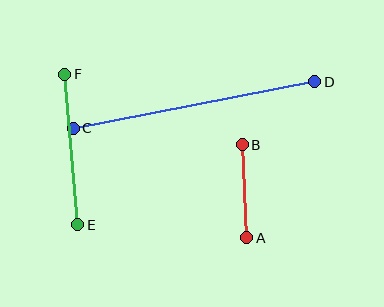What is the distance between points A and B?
The distance is approximately 93 pixels.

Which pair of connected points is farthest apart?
Points C and D are farthest apart.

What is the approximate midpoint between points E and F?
The midpoint is at approximately (71, 150) pixels.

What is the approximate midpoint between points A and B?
The midpoint is at approximately (245, 191) pixels.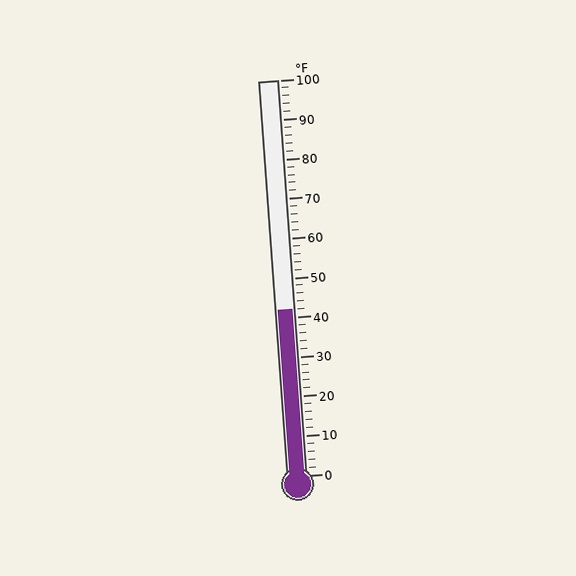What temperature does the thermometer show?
The thermometer shows approximately 42°F.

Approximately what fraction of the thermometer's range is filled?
The thermometer is filled to approximately 40% of its range.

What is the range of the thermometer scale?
The thermometer scale ranges from 0°F to 100°F.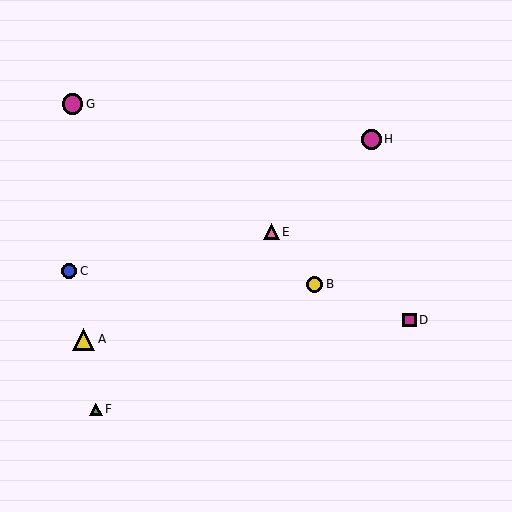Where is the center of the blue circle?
The center of the blue circle is at (69, 271).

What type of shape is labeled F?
Shape F is a green triangle.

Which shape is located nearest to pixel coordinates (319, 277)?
The yellow circle (labeled B) at (315, 284) is nearest to that location.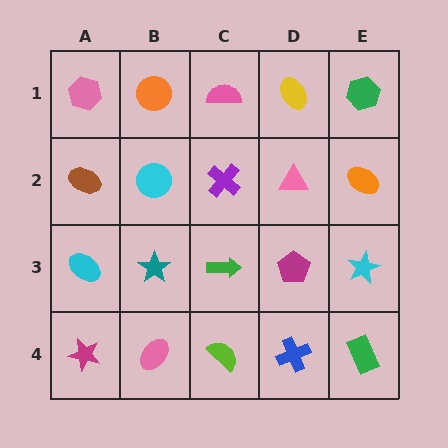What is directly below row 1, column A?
A brown ellipse.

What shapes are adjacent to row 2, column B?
An orange circle (row 1, column B), a teal star (row 3, column B), a brown ellipse (row 2, column A), a purple cross (row 2, column C).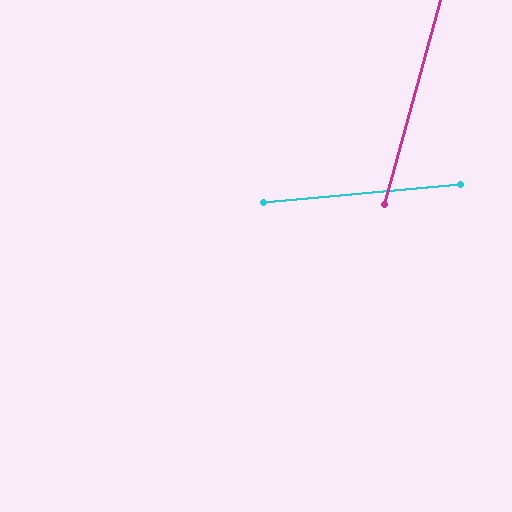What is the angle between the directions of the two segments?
Approximately 69 degrees.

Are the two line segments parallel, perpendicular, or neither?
Neither parallel nor perpendicular — they differ by about 69°.